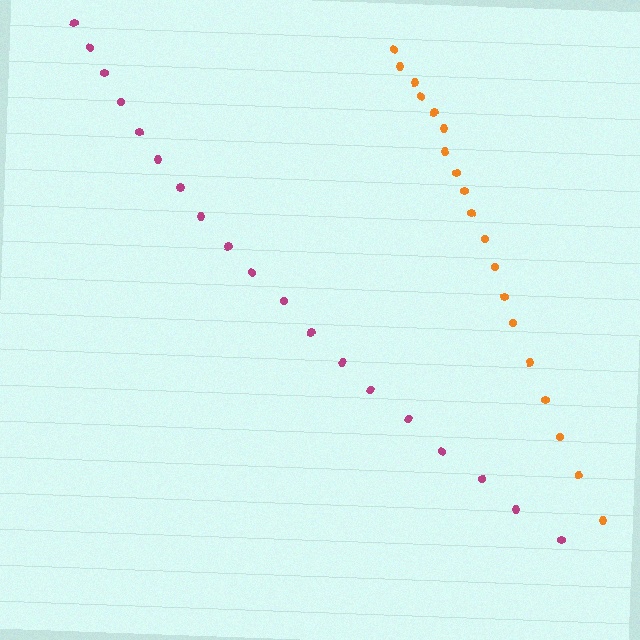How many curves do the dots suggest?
There are 2 distinct paths.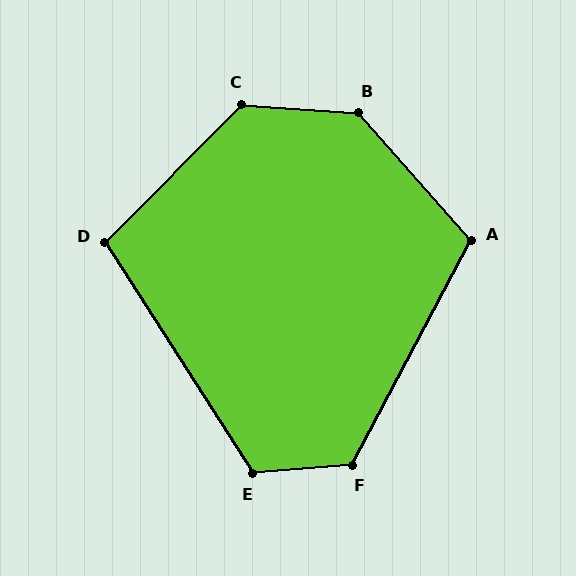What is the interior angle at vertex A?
Approximately 111 degrees (obtuse).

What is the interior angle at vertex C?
Approximately 131 degrees (obtuse).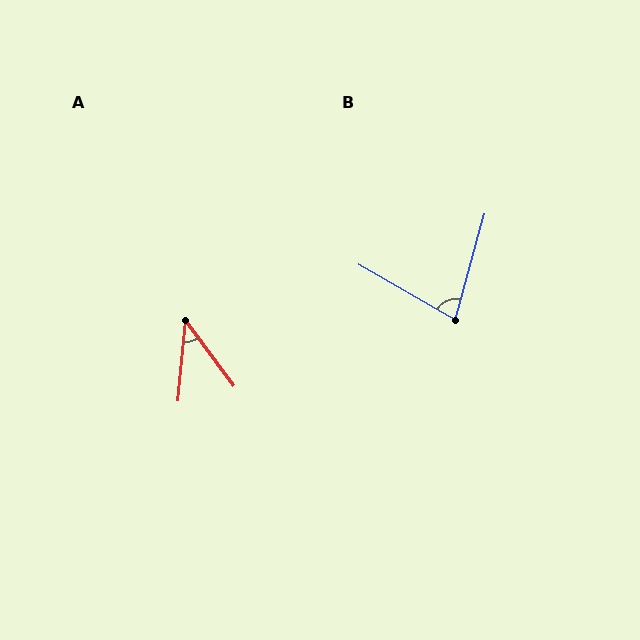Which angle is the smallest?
A, at approximately 42 degrees.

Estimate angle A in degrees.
Approximately 42 degrees.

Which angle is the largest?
B, at approximately 75 degrees.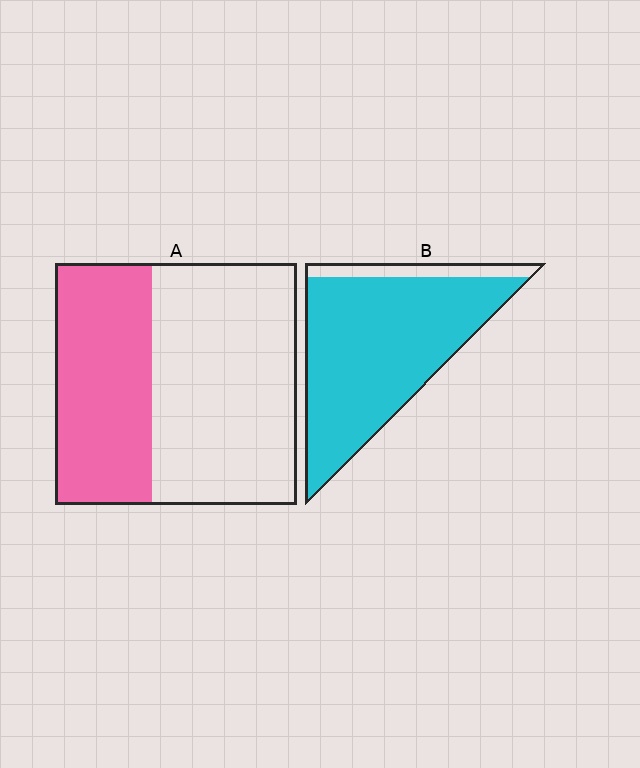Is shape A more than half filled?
No.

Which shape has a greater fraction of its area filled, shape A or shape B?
Shape B.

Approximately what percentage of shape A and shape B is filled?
A is approximately 40% and B is approximately 90%.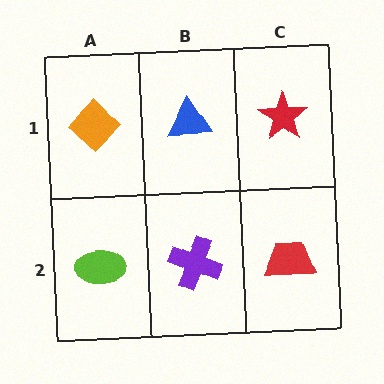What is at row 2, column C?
A red trapezoid.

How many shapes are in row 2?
3 shapes.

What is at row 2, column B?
A purple cross.